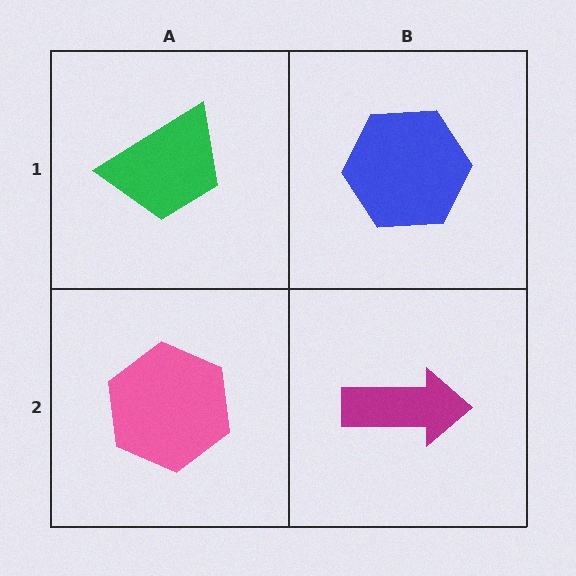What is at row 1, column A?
A green trapezoid.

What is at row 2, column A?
A pink hexagon.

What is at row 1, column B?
A blue hexagon.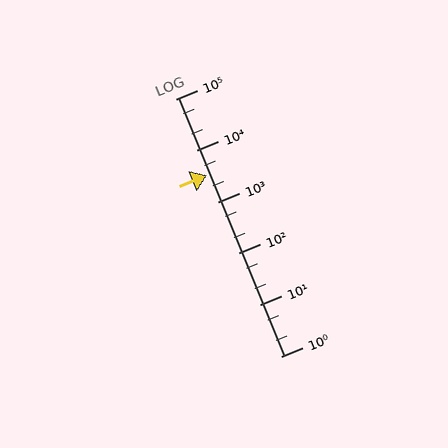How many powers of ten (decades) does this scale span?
The scale spans 5 decades, from 1 to 100000.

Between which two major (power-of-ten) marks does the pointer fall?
The pointer is between 1000 and 10000.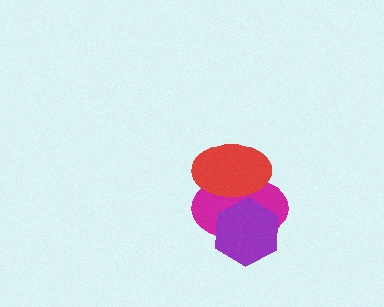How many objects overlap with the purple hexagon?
2 objects overlap with the purple hexagon.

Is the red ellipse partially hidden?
Yes, it is partially covered by another shape.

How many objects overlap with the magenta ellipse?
2 objects overlap with the magenta ellipse.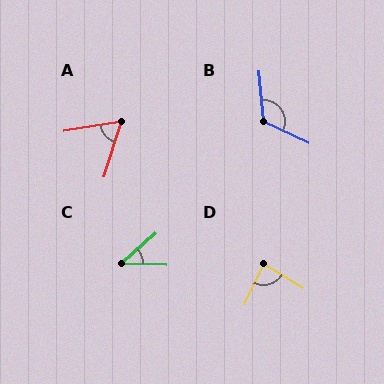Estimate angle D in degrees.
Approximately 84 degrees.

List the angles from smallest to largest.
C (43°), A (63°), D (84°), B (121°).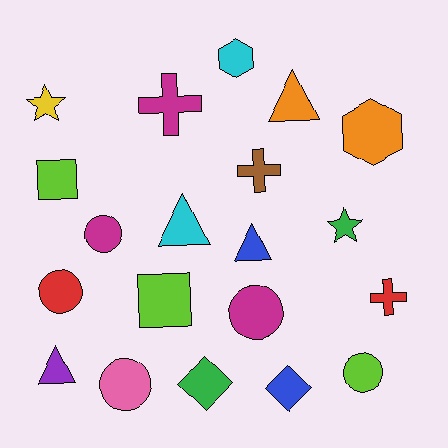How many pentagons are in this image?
There are no pentagons.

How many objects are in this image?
There are 20 objects.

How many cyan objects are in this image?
There are 2 cyan objects.